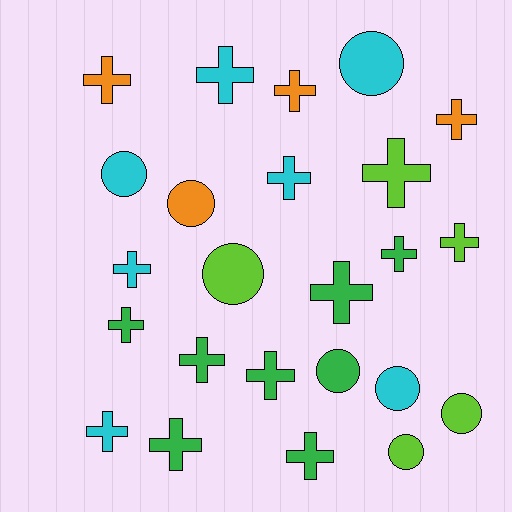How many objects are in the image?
There are 24 objects.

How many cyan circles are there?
There are 3 cyan circles.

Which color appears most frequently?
Green, with 8 objects.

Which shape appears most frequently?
Cross, with 16 objects.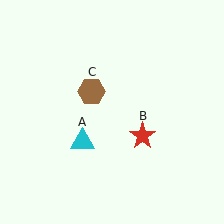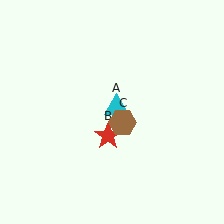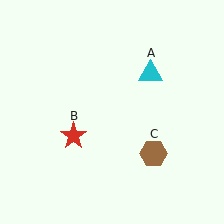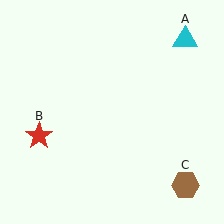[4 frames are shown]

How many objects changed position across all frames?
3 objects changed position: cyan triangle (object A), red star (object B), brown hexagon (object C).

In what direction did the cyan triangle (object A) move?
The cyan triangle (object A) moved up and to the right.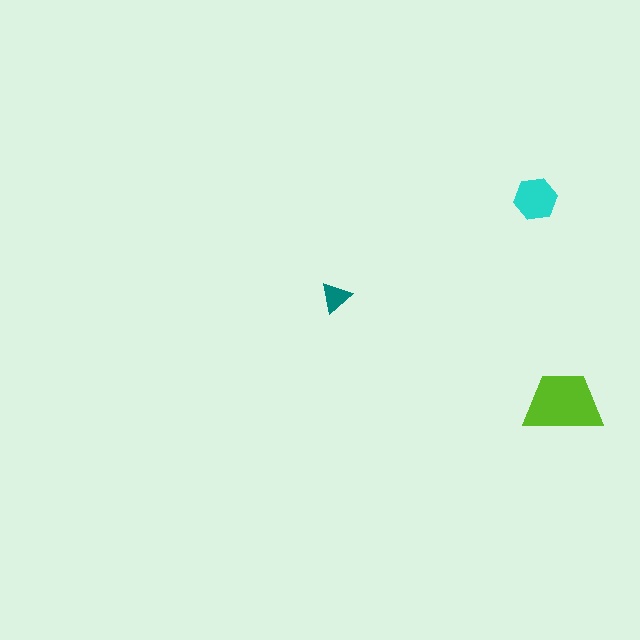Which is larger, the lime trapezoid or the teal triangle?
The lime trapezoid.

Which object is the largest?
The lime trapezoid.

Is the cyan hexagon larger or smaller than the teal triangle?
Larger.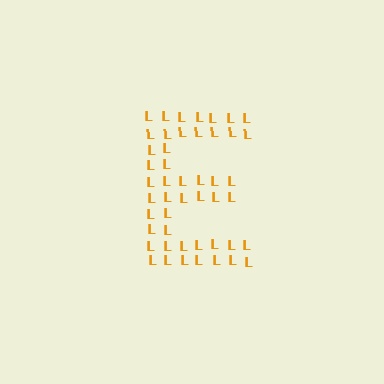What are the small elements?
The small elements are letter L's.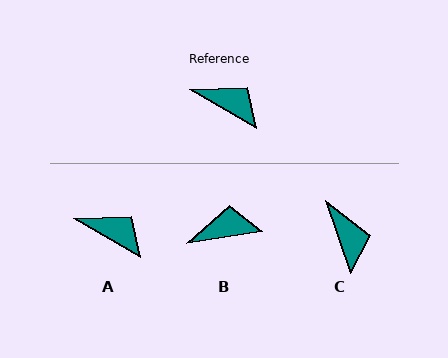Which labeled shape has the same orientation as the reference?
A.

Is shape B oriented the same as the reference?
No, it is off by about 39 degrees.